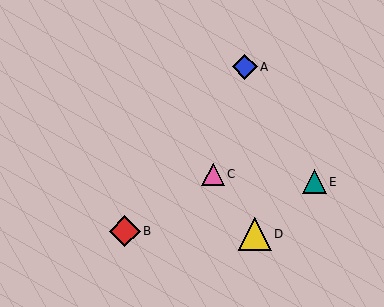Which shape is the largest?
The yellow triangle (labeled D) is the largest.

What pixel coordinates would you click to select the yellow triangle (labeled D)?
Click at (255, 234) to select the yellow triangle D.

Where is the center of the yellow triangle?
The center of the yellow triangle is at (255, 234).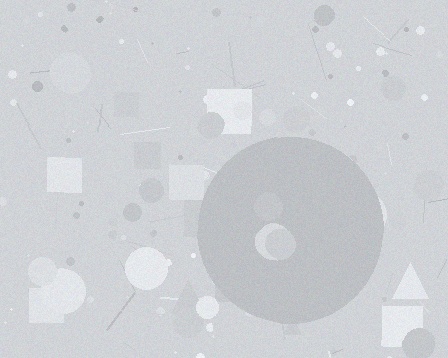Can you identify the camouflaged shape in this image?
The camouflaged shape is a circle.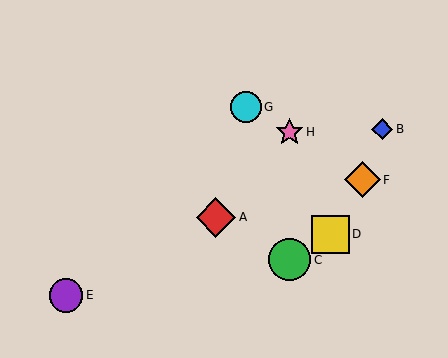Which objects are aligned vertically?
Objects C, H are aligned vertically.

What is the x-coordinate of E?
Object E is at x≈66.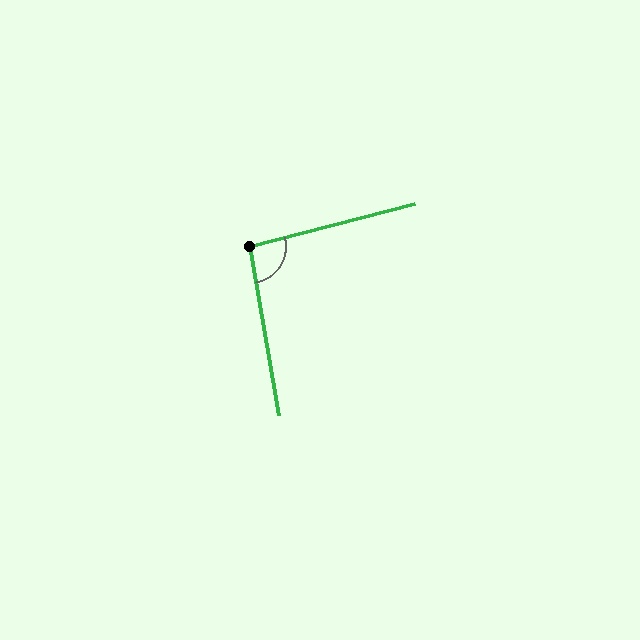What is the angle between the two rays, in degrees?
Approximately 95 degrees.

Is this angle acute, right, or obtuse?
It is approximately a right angle.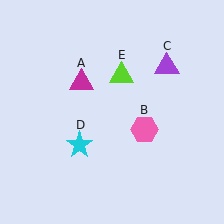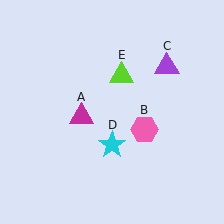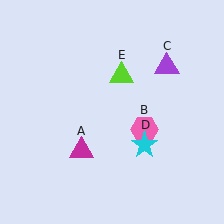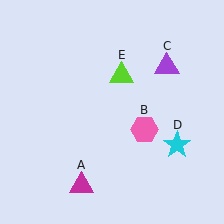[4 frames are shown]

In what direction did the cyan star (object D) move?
The cyan star (object D) moved right.